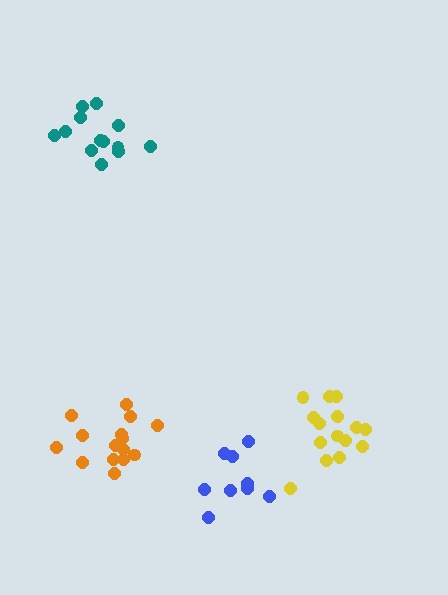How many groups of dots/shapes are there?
There are 4 groups.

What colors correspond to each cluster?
The clusters are colored: yellow, teal, orange, blue.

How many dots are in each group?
Group 1: 15 dots, Group 2: 13 dots, Group 3: 15 dots, Group 4: 9 dots (52 total).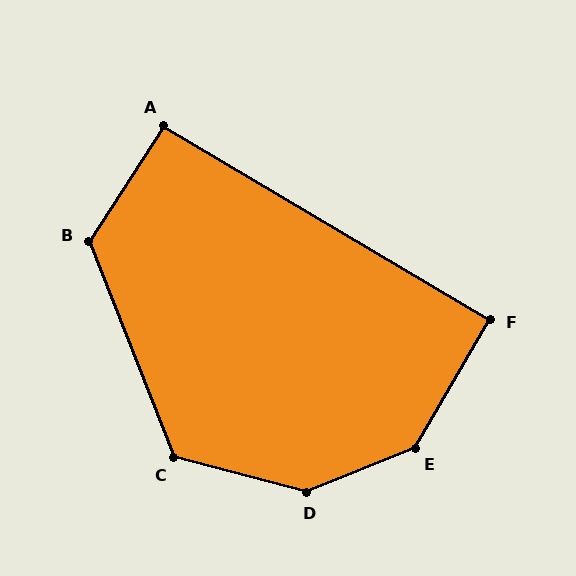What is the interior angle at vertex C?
Approximately 126 degrees (obtuse).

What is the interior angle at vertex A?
Approximately 92 degrees (approximately right).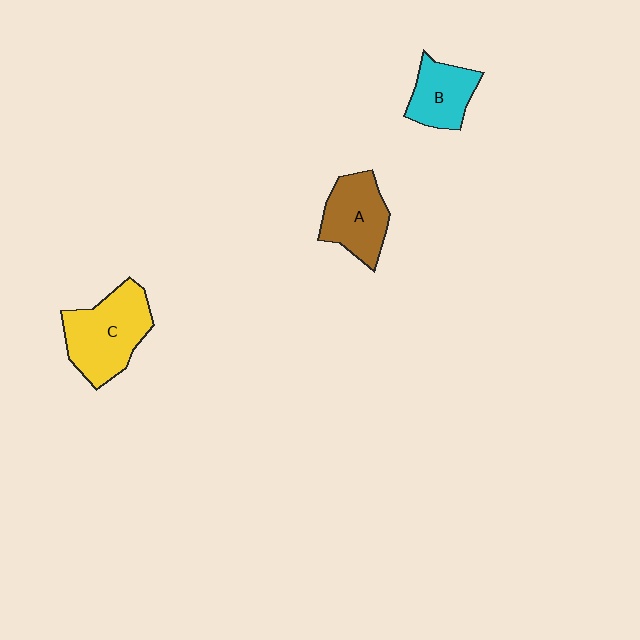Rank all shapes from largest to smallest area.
From largest to smallest: C (yellow), A (brown), B (cyan).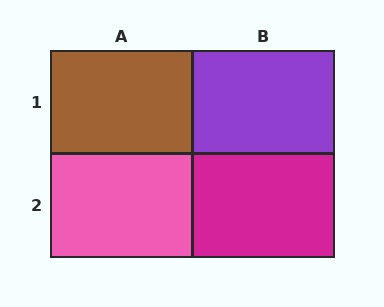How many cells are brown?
1 cell is brown.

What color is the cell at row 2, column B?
Magenta.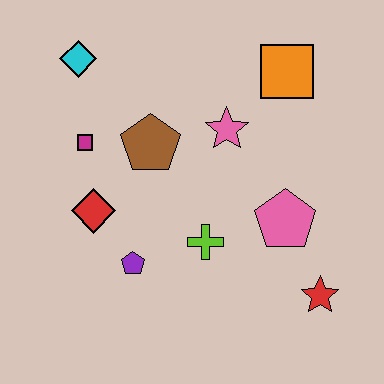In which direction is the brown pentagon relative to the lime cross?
The brown pentagon is above the lime cross.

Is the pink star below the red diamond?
No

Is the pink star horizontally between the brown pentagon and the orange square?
Yes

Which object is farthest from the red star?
The cyan diamond is farthest from the red star.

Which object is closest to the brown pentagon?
The magenta square is closest to the brown pentagon.